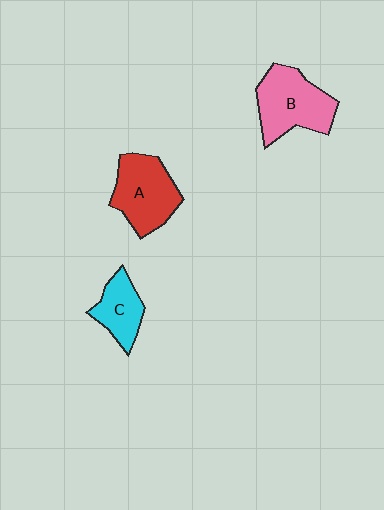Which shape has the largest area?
Shape B (pink).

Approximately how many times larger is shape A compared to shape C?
Approximately 1.5 times.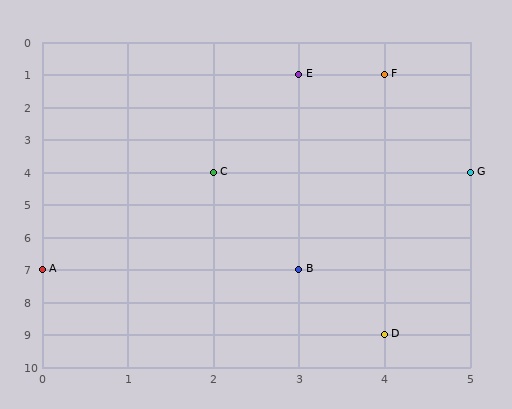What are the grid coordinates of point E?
Point E is at grid coordinates (3, 1).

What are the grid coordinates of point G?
Point G is at grid coordinates (5, 4).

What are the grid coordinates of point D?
Point D is at grid coordinates (4, 9).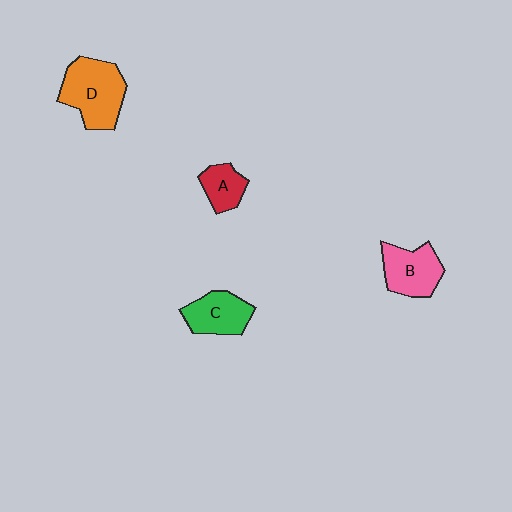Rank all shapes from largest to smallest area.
From largest to smallest: D (orange), B (pink), C (green), A (red).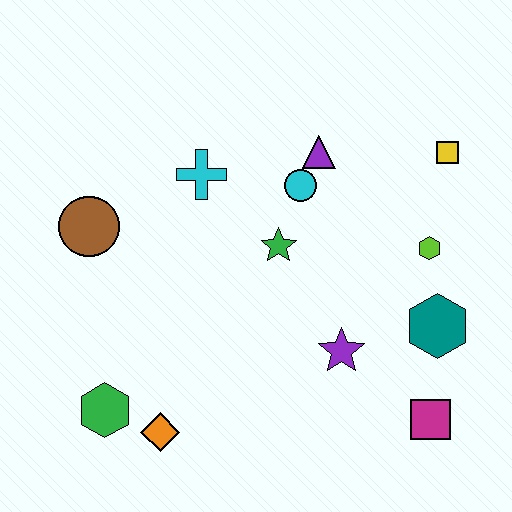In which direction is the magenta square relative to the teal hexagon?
The magenta square is below the teal hexagon.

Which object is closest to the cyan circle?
The purple triangle is closest to the cyan circle.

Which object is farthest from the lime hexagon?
The green hexagon is farthest from the lime hexagon.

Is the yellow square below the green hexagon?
No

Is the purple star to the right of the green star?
Yes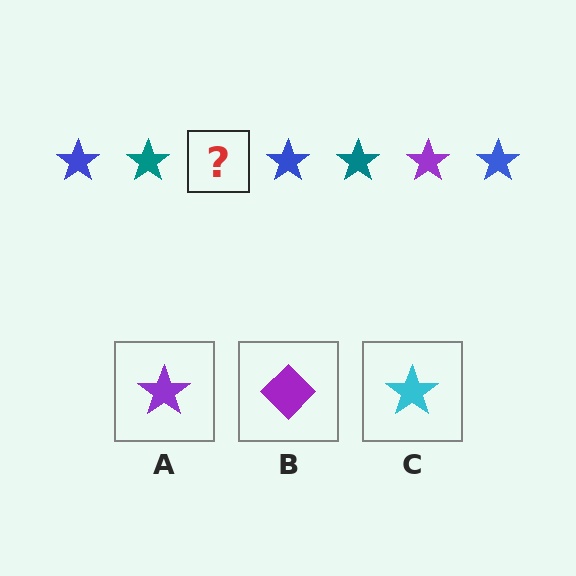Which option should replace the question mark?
Option A.